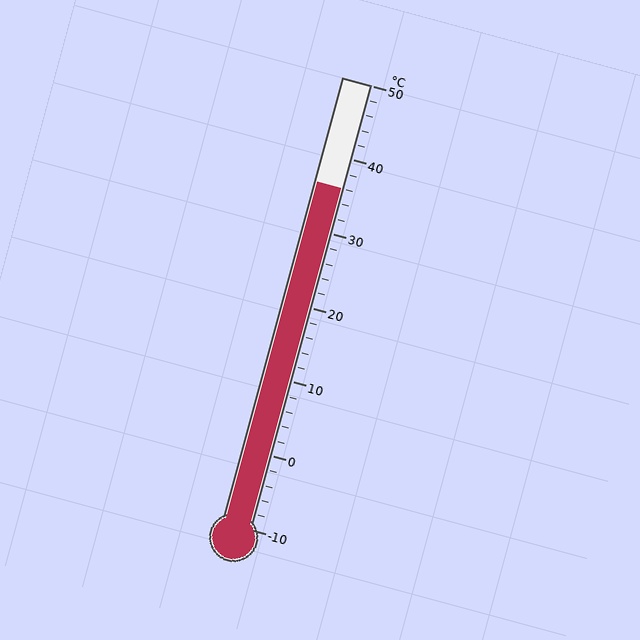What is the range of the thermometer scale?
The thermometer scale ranges from -10°C to 50°C.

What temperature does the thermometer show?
The thermometer shows approximately 36°C.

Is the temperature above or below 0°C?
The temperature is above 0°C.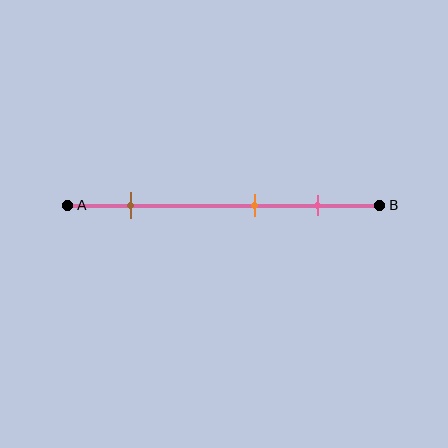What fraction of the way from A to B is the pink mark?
The pink mark is approximately 80% (0.8) of the way from A to B.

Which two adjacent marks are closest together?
The orange and pink marks are the closest adjacent pair.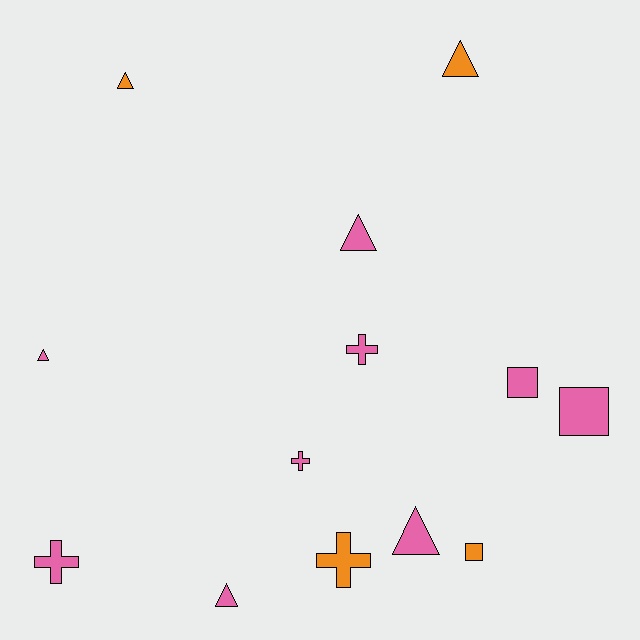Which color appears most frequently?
Pink, with 9 objects.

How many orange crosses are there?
There is 1 orange cross.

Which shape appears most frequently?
Triangle, with 6 objects.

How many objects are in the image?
There are 13 objects.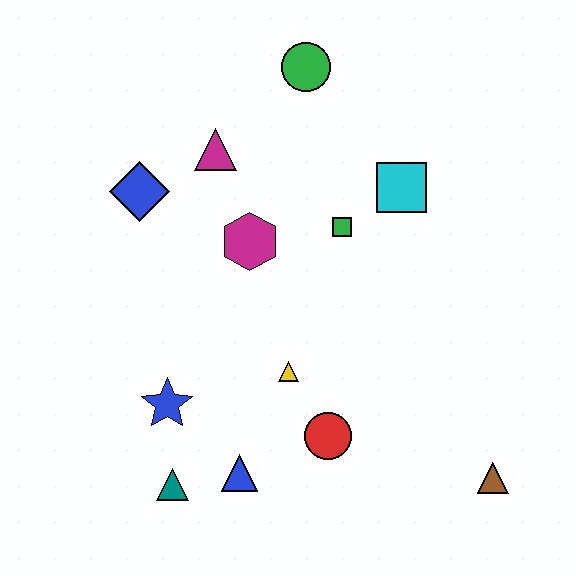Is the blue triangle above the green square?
No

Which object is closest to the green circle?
The magenta triangle is closest to the green circle.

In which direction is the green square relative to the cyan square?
The green square is to the left of the cyan square.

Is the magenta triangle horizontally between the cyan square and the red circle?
No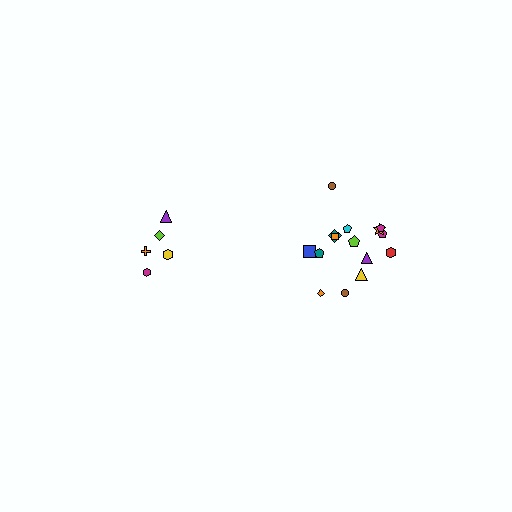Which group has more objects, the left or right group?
The right group.